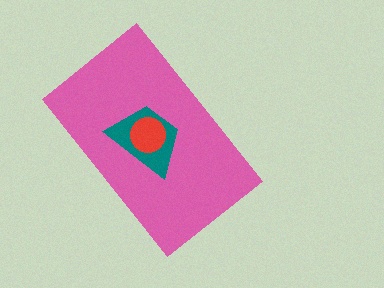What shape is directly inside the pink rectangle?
The teal trapezoid.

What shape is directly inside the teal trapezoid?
The red circle.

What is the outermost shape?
The pink rectangle.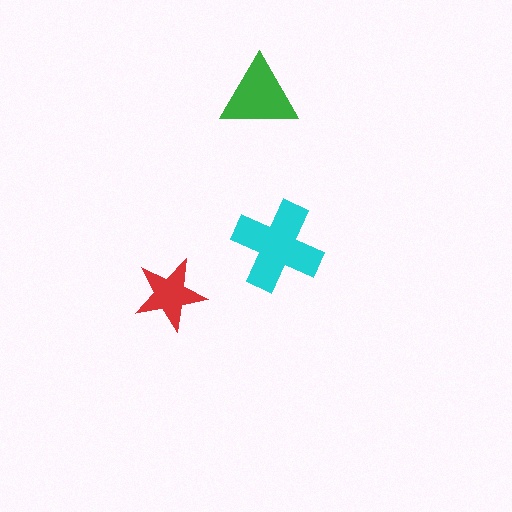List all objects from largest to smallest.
The cyan cross, the green triangle, the red star.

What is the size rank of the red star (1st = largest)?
3rd.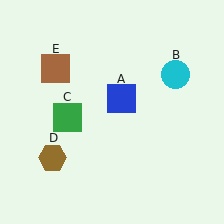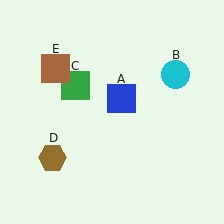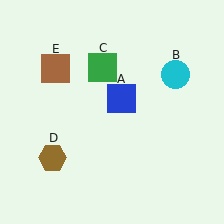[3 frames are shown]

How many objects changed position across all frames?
1 object changed position: green square (object C).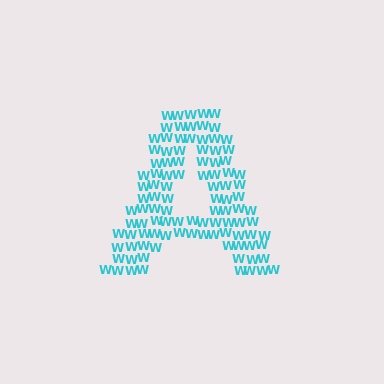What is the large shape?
The large shape is the letter A.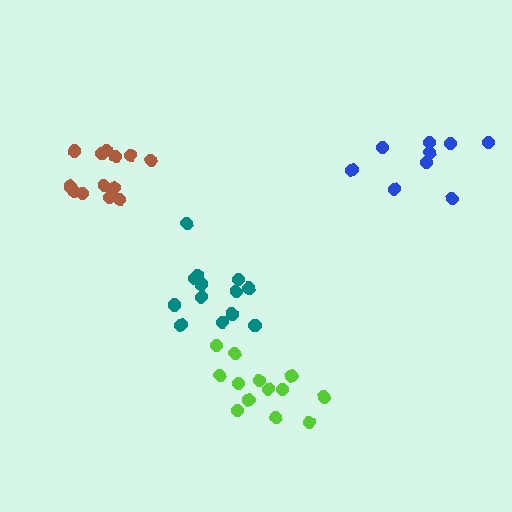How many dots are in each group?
Group 1: 13 dots, Group 2: 13 dots, Group 3: 14 dots, Group 4: 9 dots (49 total).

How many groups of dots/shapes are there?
There are 4 groups.